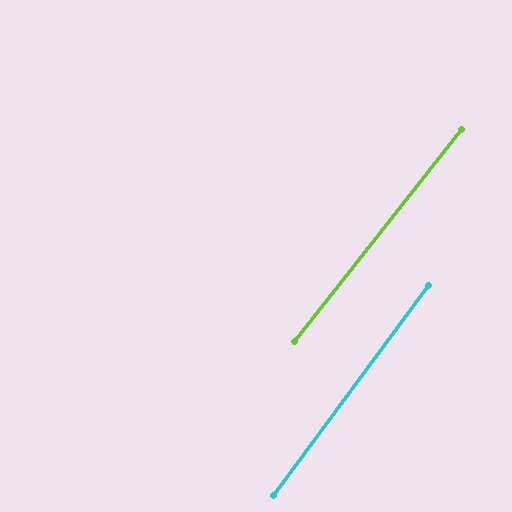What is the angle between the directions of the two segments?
Approximately 2 degrees.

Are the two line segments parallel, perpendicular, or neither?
Parallel — their directions differ by only 1.9°.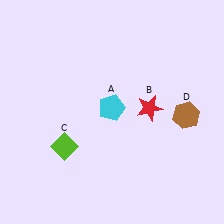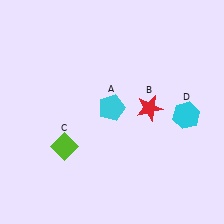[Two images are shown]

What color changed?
The hexagon (D) changed from brown in Image 1 to cyan in Image 2.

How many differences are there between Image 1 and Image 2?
There is 1 difference between the two images.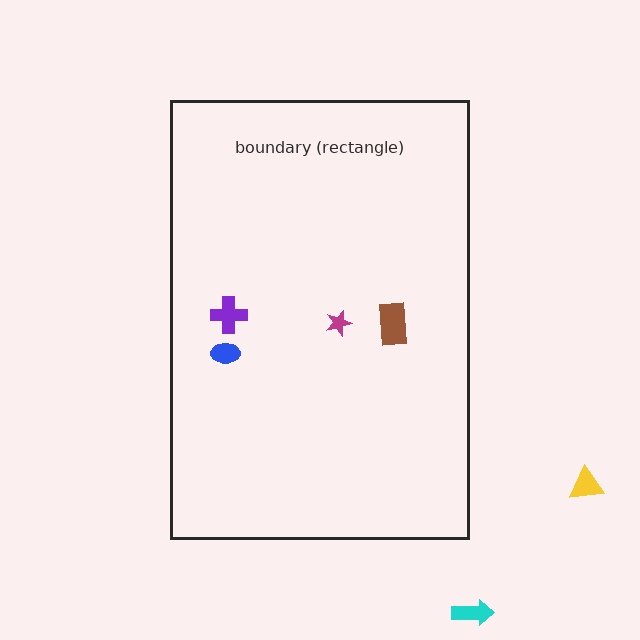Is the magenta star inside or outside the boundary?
Inside.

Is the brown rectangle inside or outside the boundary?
Inside.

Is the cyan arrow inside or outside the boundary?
Outside.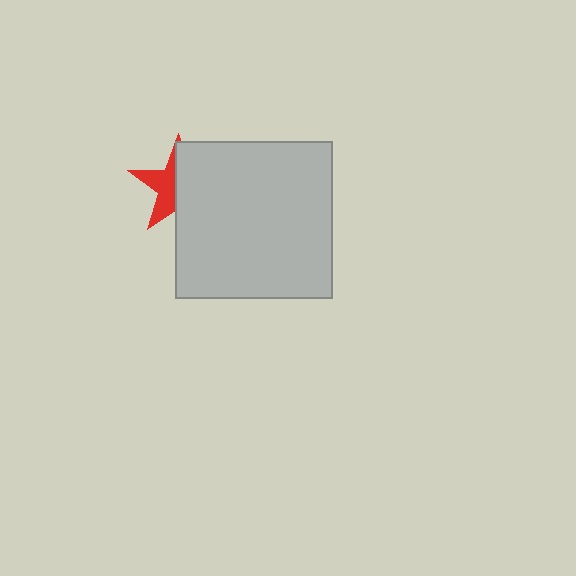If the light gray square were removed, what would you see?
You would see the complete red star.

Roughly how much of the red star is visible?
A small part of it is visible (roughly 45%).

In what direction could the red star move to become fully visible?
The red star could move left. That would shift it out from behind the light gray square entirely.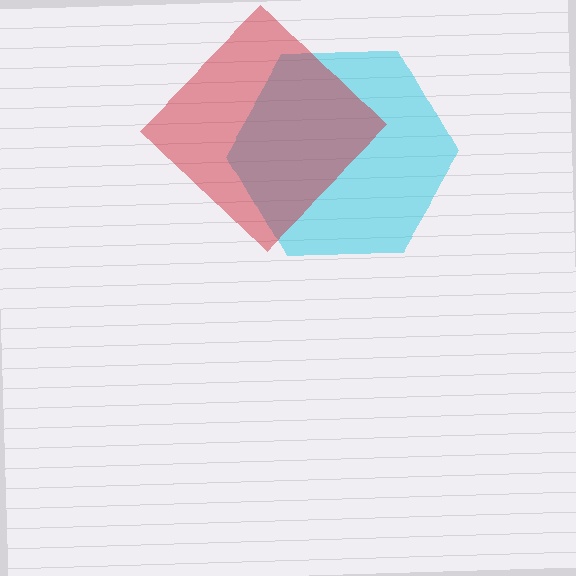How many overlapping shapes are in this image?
There are 2 overlapping shapes in the image.